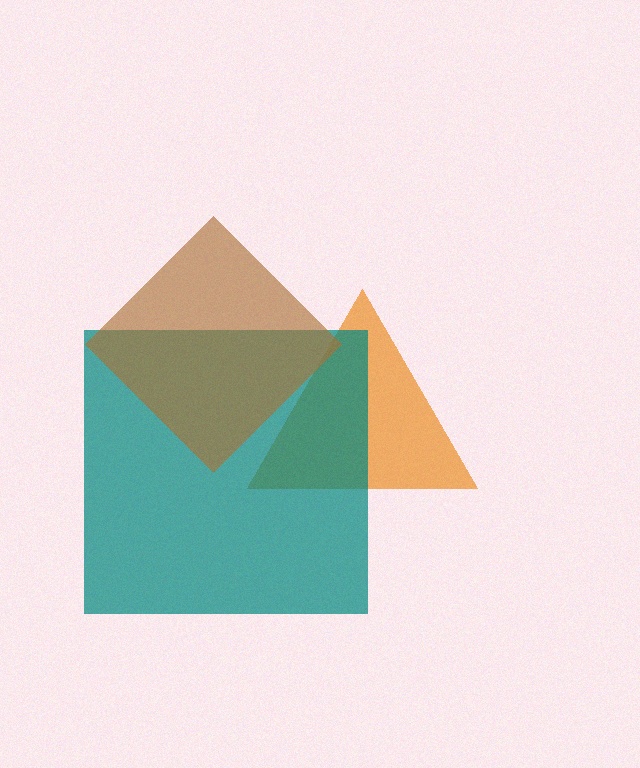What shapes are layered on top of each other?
The layered shapes are: an orange triangle, a teal square, a brown diamond.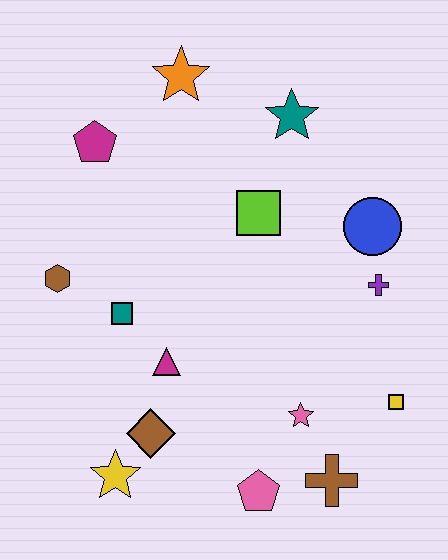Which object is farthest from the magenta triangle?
The orange star is farthest from the magenta triangle.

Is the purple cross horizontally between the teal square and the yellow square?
Yes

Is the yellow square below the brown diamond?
No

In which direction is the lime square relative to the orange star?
The lime square is below the orange star.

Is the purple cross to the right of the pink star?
Yes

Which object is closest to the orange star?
The magenta pentagon is closest to the orange star.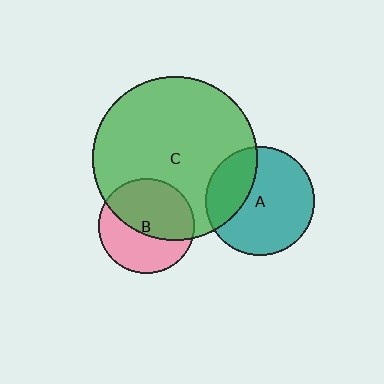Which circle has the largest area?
Circle C (green).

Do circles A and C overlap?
Yes.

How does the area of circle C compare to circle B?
Approximately 3.0 times.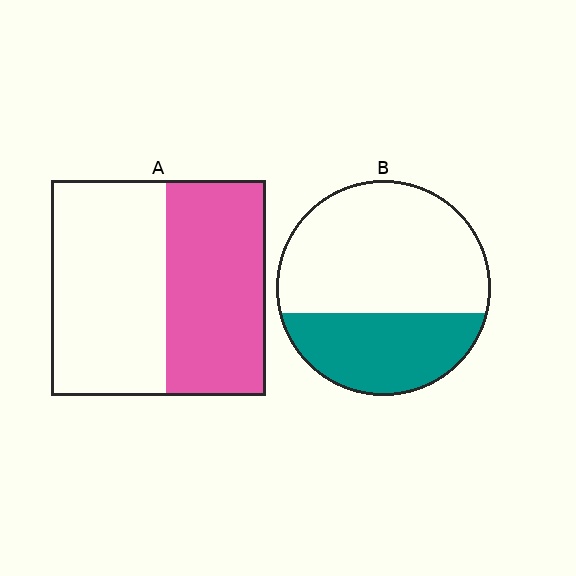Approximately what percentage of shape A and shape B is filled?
A is approximately 45% and B is approximately 35%.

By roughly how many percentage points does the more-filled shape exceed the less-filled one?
By roughly 10 percentage points (A over B).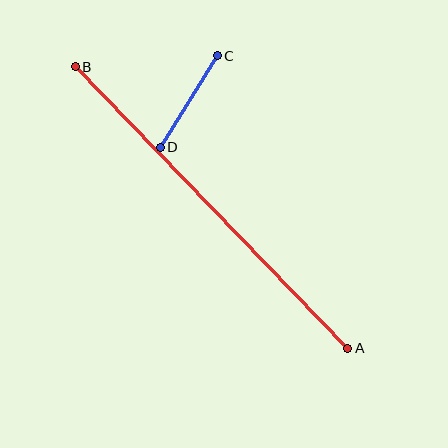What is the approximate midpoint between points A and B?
The midpoint is at approximately (212, 207) pixels.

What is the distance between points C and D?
The distance is approximately 108 pixels.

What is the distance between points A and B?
The distance is approximately 392 pixels.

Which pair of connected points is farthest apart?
Points A and B are farthest apart.